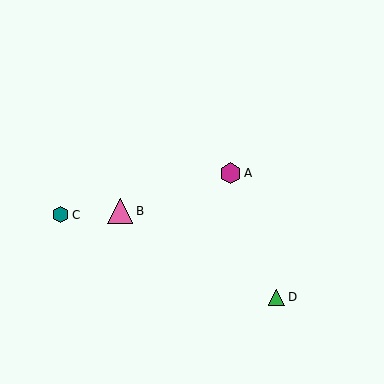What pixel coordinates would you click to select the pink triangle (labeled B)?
Click at (120, 211) to select the pink triangle B.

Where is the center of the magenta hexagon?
The center of the magenta hexagon is at (231, 173).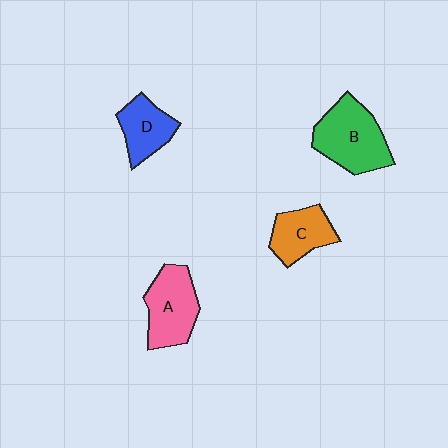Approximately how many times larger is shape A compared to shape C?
Approximately 1.3 times.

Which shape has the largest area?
Shape B (green).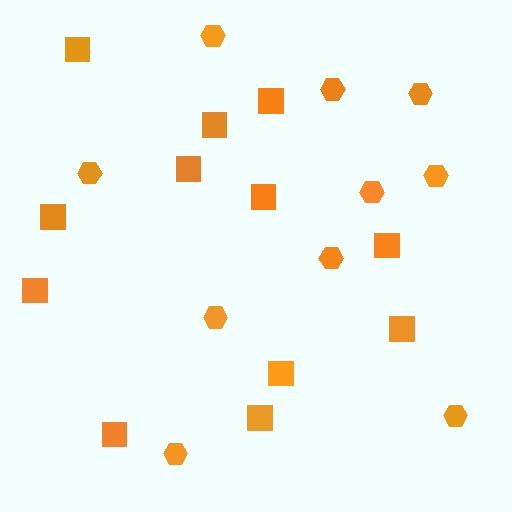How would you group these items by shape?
There are 2 groups: one group of hexagons (10) and one group of squares (12).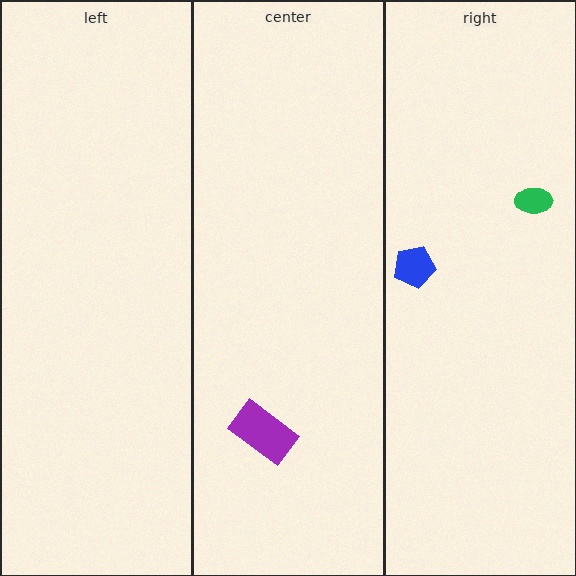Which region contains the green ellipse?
The right region.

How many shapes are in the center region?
1.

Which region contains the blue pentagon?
The right region.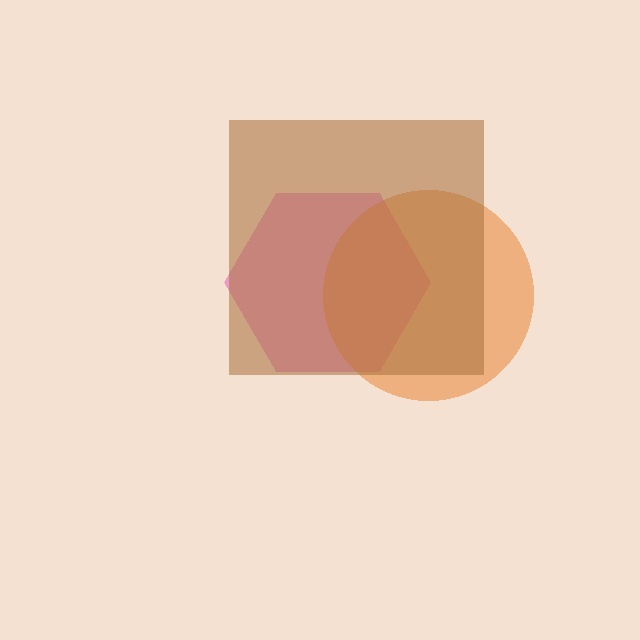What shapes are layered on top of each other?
The layered shapes are: a pink hexagon, an orange circle, a brown square.